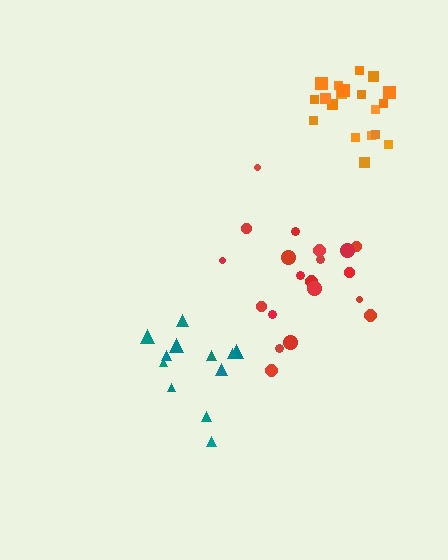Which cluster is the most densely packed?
Orange.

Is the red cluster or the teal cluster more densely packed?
Red.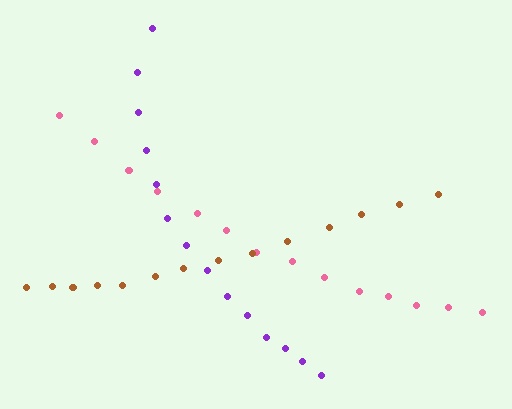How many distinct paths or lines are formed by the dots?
There are 3 distinct paths.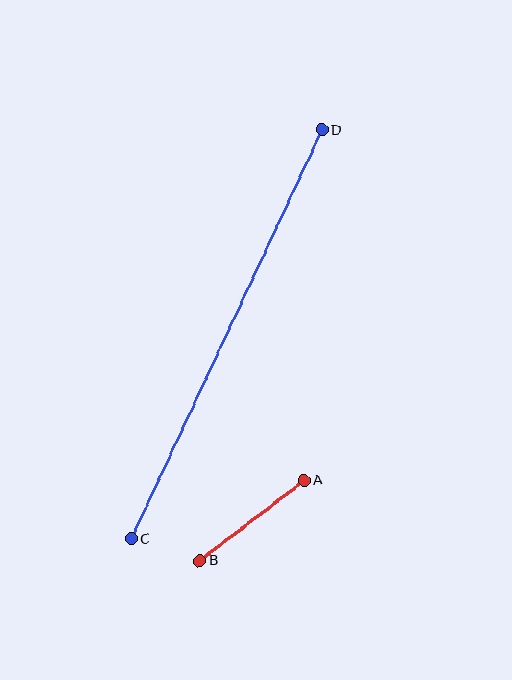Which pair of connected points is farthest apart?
Points C and D are farthest apart.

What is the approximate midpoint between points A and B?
The midpoint is at approximately (252, 521) pixels.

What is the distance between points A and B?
The distance is approximately 131 pixels.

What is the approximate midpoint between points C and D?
The midpoint is at approximately (227, 334) pixels.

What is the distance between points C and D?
The distance is approximately 451 pixels.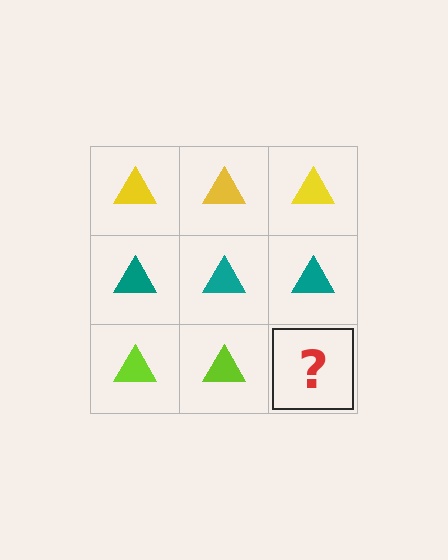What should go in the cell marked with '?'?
The missing cell should contain a lime triangle.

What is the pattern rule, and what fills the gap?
The rule is that each row has a consistent color. The gap should be filled with a lime triangle.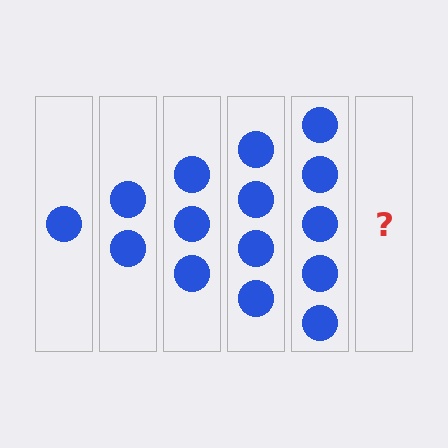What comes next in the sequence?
The next element should be 6 circles.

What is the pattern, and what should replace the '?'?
The pattern is that each step adds one more circle. The '?' should be 6 circles.